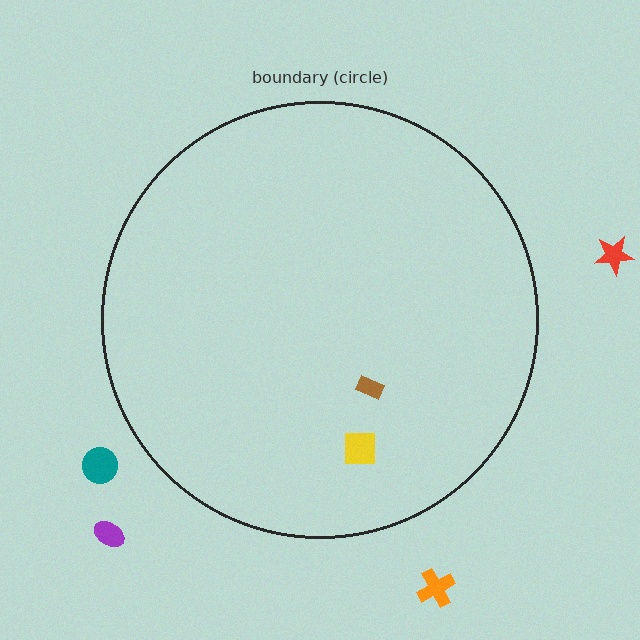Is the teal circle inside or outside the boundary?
Outside.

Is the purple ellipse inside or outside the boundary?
Outside.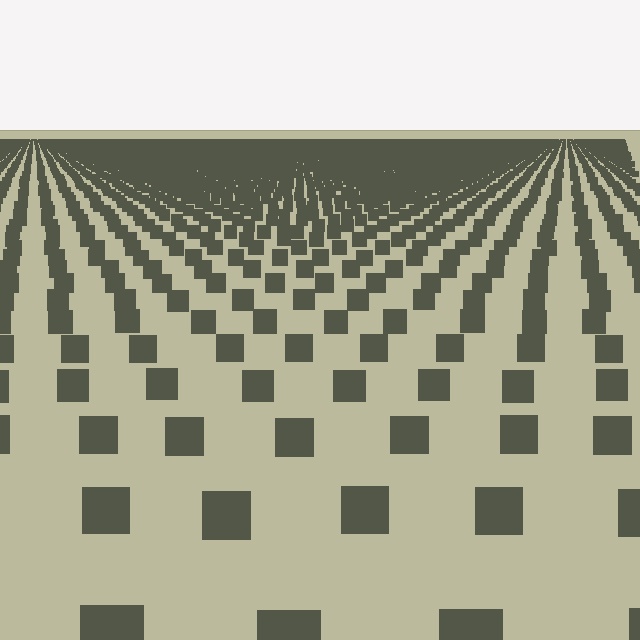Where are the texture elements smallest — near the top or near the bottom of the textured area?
Near the top.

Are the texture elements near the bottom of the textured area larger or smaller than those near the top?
Larger. Near the bottom, elements are closer to the viewer and appear at a bigger on-screen size.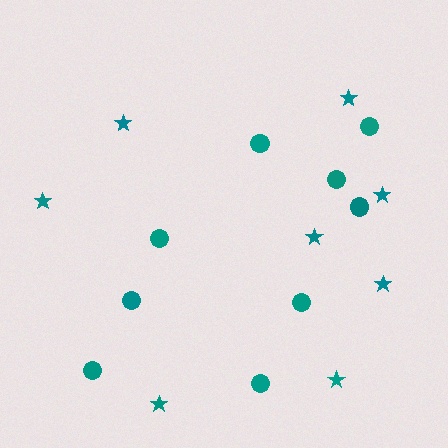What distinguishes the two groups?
There are 2 groups: one group of stars (8) and one group of circles (9).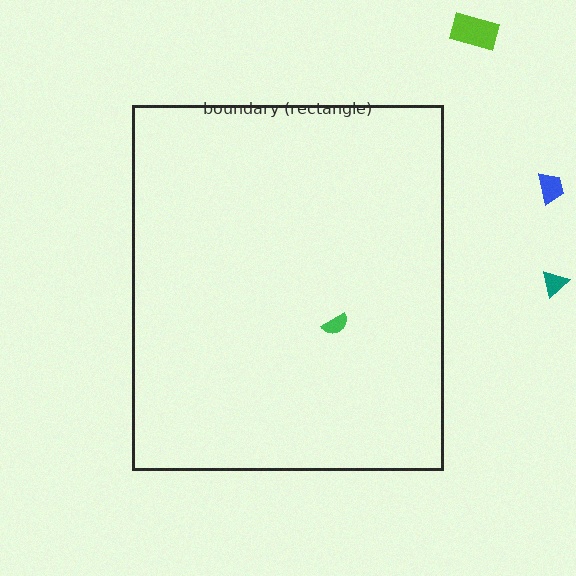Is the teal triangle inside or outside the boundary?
Outside.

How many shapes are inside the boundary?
1 inside, 3 outside.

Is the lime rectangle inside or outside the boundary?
Outside.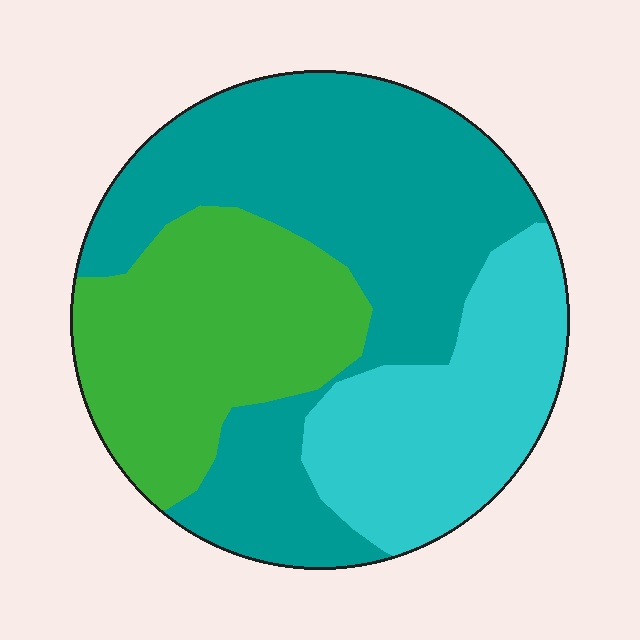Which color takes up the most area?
Teal, at roughly 45%.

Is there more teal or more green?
Teal.